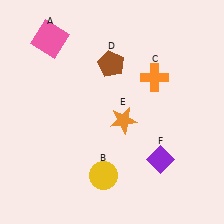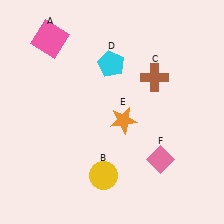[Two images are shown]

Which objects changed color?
C changed from orange to brown. D changed from brown to cyan. F changed from purple to pink.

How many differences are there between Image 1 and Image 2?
There are 3 differences between the two images.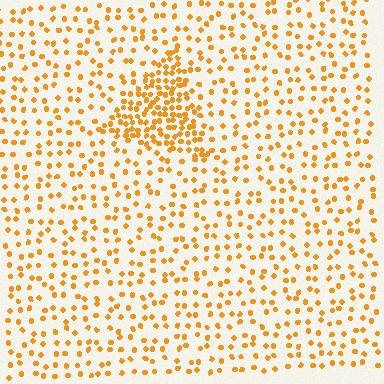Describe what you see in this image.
The image contains small orange elements arranged at two different densities. A triangle-shaped region is visible where the elements are more densely packed than the surrounding area.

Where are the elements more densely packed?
The elements are more densely packed inside the triangle boundary.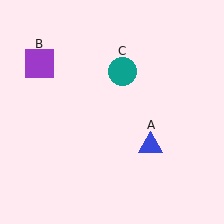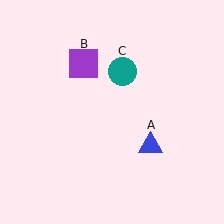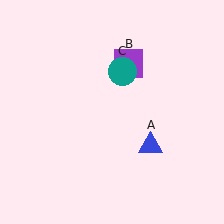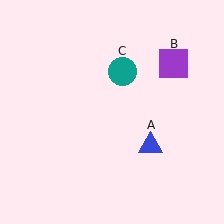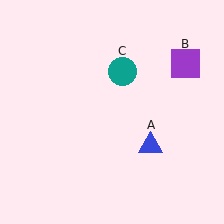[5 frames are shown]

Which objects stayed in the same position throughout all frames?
Blue triangle (object A) and teal circle (object C) remained stationary.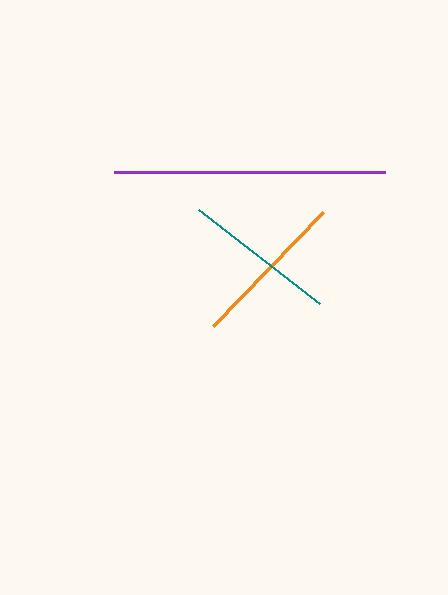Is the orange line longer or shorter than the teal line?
The orange line is longer than the teal line.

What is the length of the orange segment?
The orange segment is approximately 158 pixels long.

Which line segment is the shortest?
The teal line is the shortest at approximately 153 pixels.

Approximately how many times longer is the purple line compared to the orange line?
The purple line is approximately 1.7 times the length of the orange line.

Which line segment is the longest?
The purple line is the longest at approximately 271 pixels.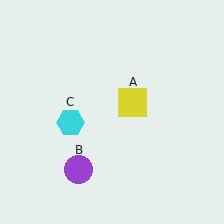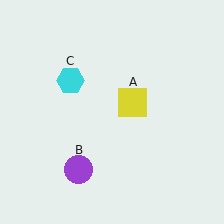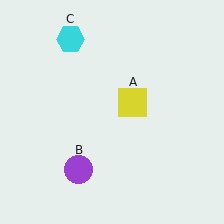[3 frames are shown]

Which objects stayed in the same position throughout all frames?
Yellow square (object A) and purple circle (object B) remained stationary.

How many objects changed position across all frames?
1 object changed position: cyan hexagon (object C).